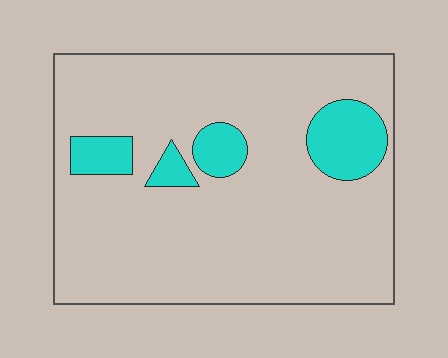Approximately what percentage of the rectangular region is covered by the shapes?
Approximately 15%.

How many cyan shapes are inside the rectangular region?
4.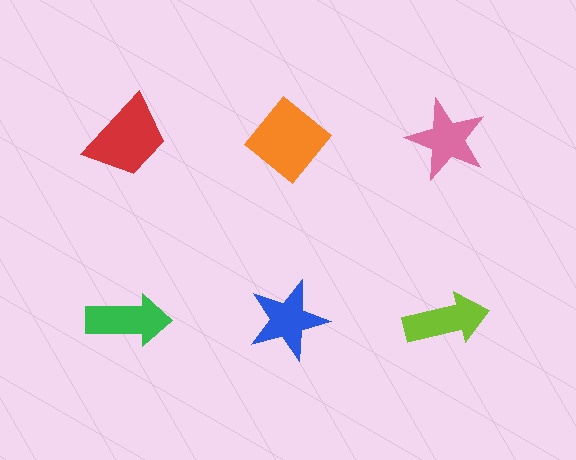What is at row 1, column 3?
A pink star.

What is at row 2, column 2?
A blue star.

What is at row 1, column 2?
An orange diamond.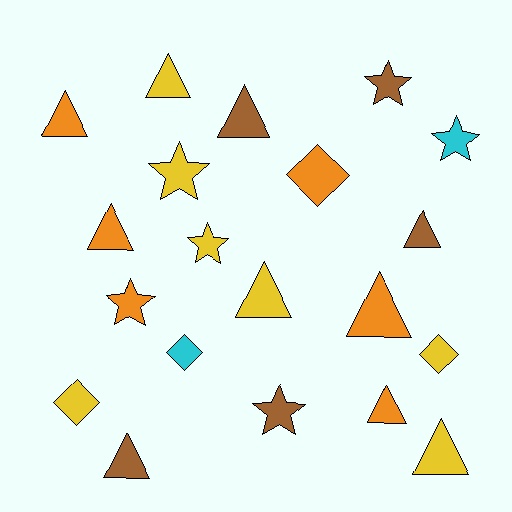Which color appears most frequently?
Yellow, with 7 objects.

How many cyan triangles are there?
There are no cyan triangles.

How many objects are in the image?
There are 20 objects.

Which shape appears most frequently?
Triangle, with 10 objects.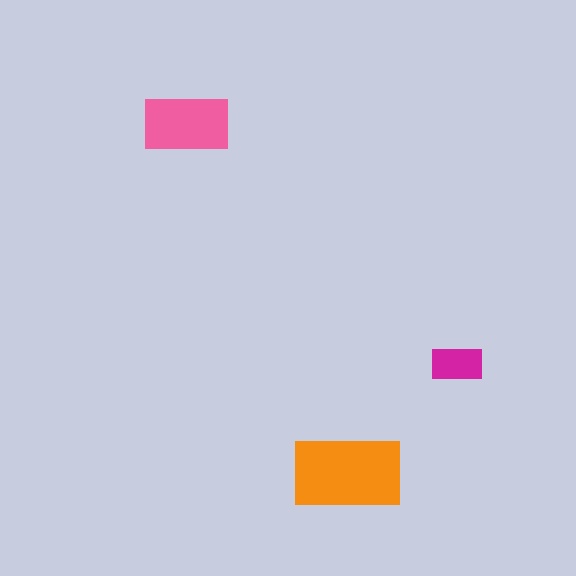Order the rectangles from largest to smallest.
the orange one, the pink one, the magenta one.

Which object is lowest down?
The orange rectangle is bottommost.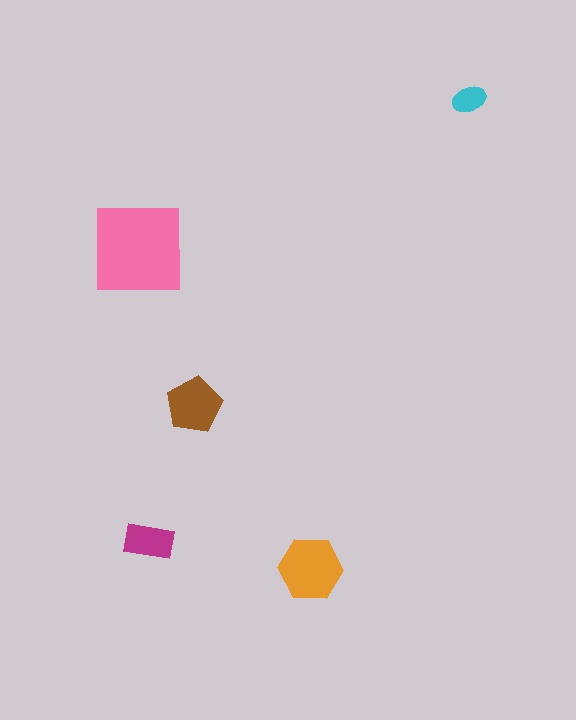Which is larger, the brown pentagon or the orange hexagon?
The orange hexagon.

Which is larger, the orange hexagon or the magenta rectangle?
The orange hexagon.